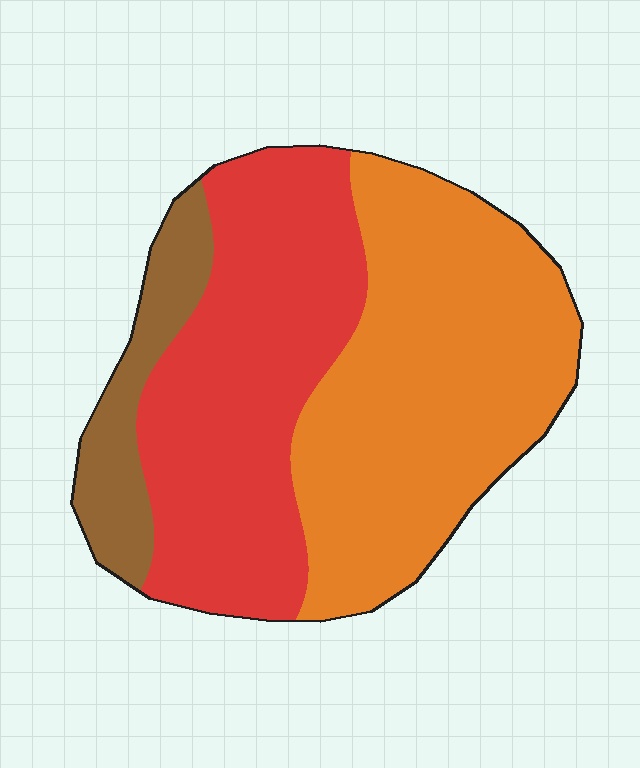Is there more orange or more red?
Orange.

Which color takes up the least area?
Brown, at roughly 10%.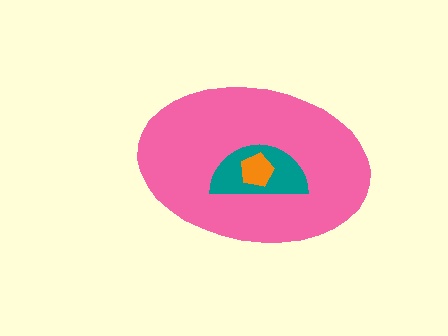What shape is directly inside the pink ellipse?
The teal semicircle.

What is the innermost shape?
The orange pentagon.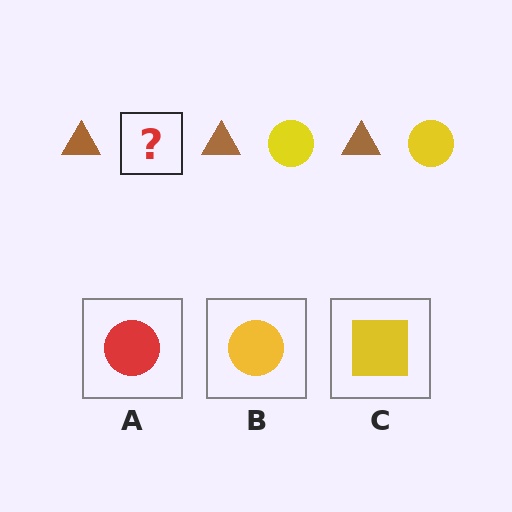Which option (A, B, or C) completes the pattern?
B.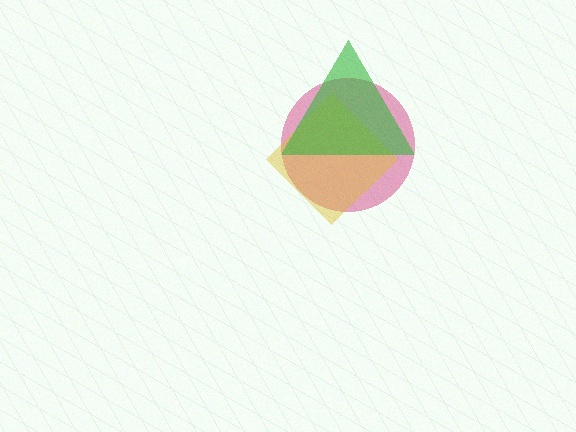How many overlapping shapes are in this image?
There are 3 overlapping shapes in the image.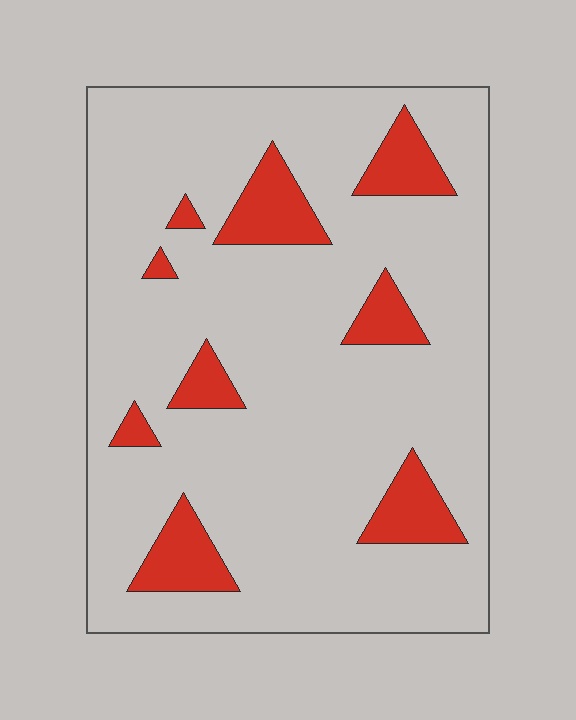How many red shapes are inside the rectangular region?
9.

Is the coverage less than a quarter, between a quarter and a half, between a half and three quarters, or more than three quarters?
Less than a quarter.